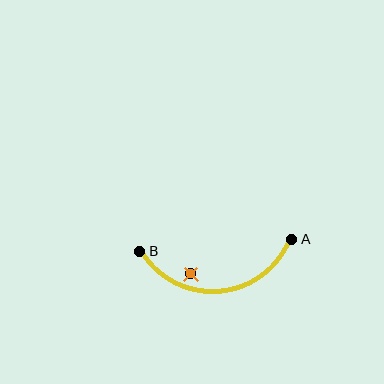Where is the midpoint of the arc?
The arc midpoint is the point on the curve farthest from the straight line joining A and B. It sits below that line.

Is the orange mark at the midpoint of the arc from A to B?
No — the orange mark does not lie on the arc at all. It sits slightly inside the curve.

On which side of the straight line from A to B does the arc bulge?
The arc bulges below the straight line connecting A and B.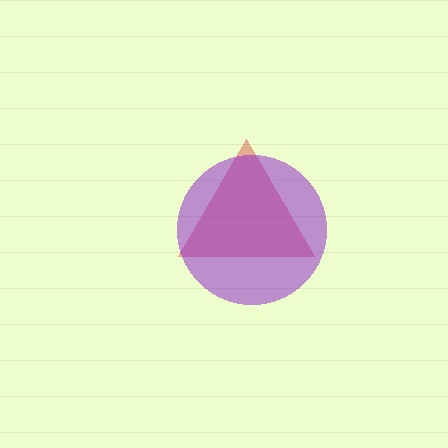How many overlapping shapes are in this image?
There are 2 overlapping shapes in the image.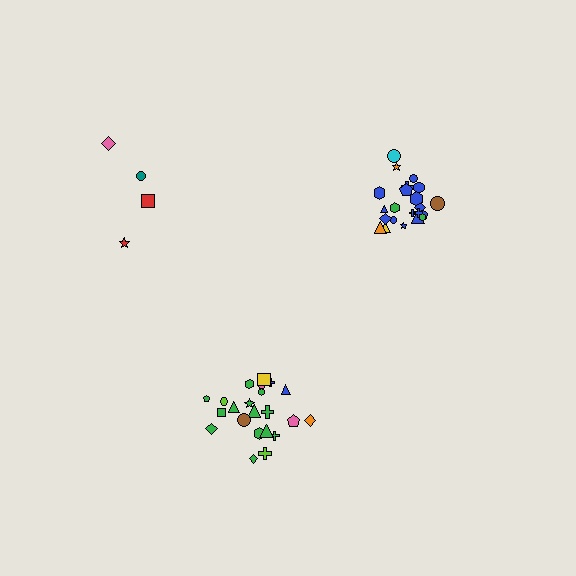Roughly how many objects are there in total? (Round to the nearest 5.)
Roughly 50 objects in total.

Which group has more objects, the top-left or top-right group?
The top-right group.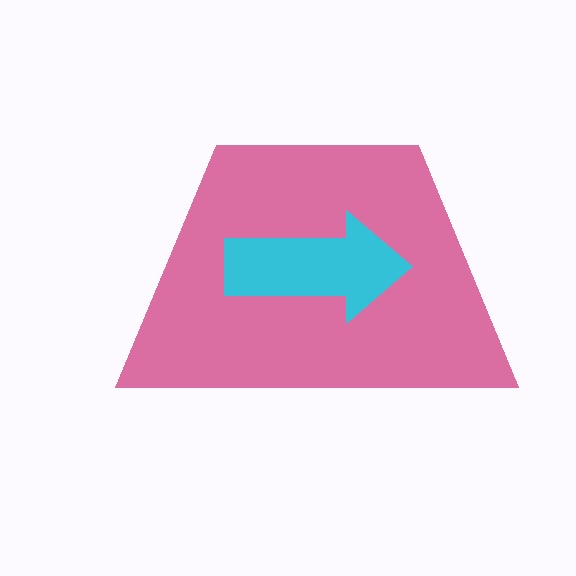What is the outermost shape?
The pink trapezoid.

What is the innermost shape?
The cyan arrow.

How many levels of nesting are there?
2.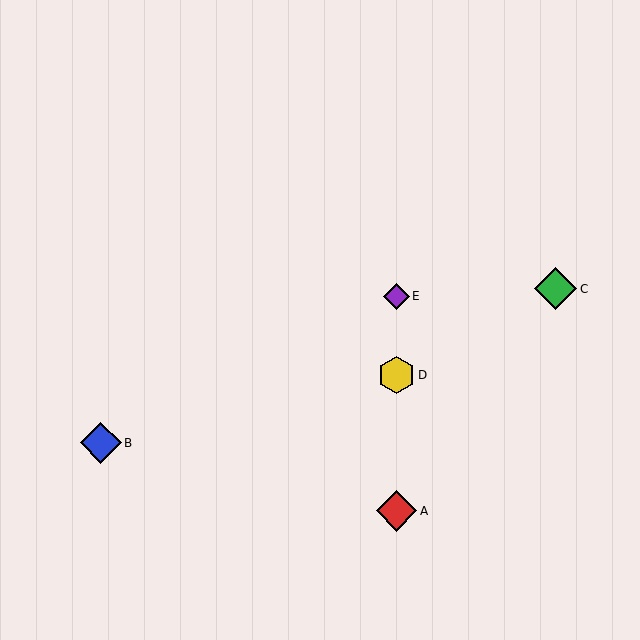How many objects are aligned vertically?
3 objects (A, D, E) are aligned vertically.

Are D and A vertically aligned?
Yes, both are at x≈396.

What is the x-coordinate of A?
Object A is at x≈396.